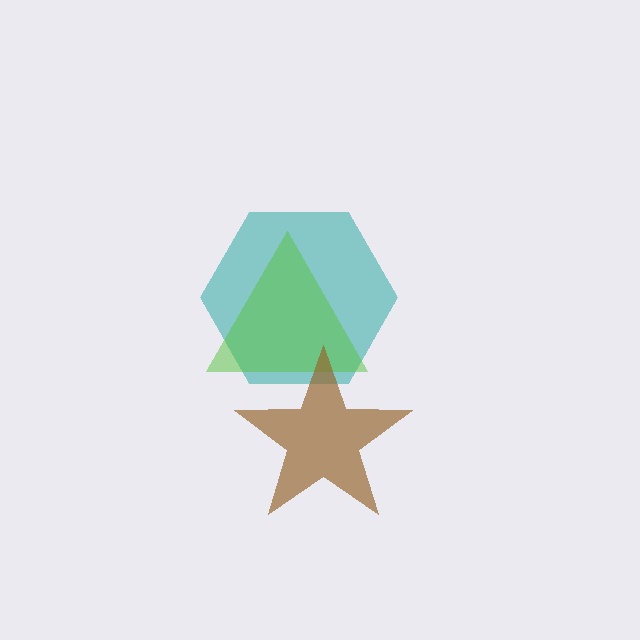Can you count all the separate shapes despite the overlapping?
Yes, there are 3 separate shapes.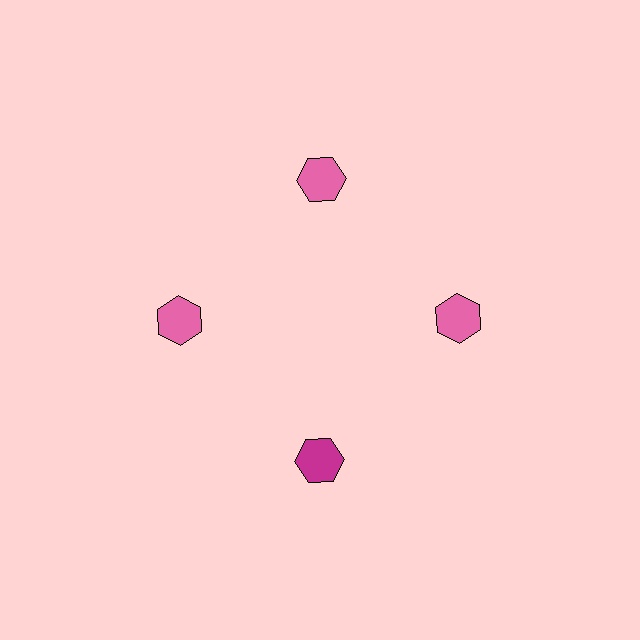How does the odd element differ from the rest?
It has a different color: magenta instead of pink.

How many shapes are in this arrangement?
There are 4 shapes arranged in a ring pattern.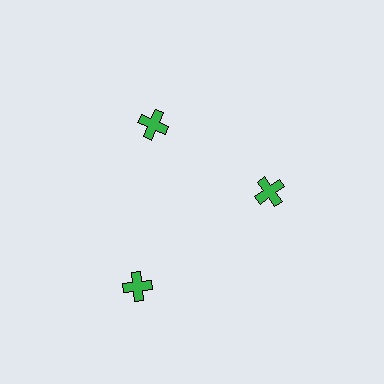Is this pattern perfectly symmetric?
No. The 3 green crosses are arranged in a ring, but one element near the 7 o'clock position is pushed outward from the center, breaking the 3-fold rotational symmetry.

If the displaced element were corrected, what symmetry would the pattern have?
It would have 3-fold rotational symmetry — the pattern would map onto itself every 120 degrees.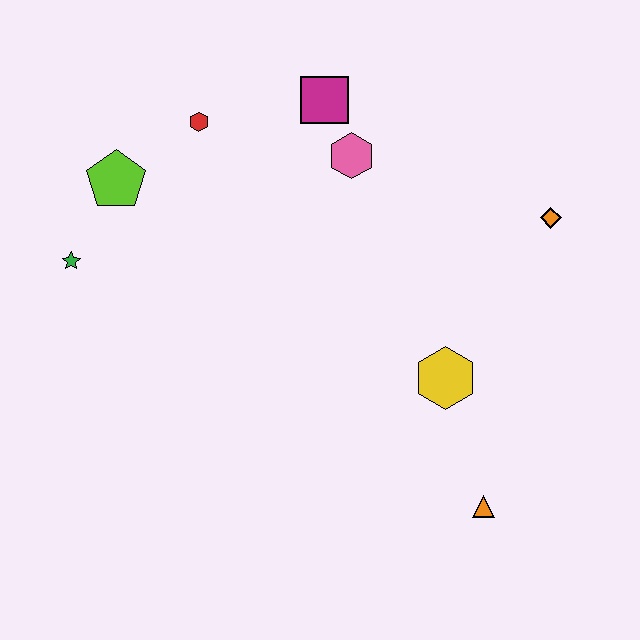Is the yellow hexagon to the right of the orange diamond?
No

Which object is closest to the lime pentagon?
The green star is closest to the lime pentagon.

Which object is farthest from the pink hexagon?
The orange triangle is farthest from the pink hexagon.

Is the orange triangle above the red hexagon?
No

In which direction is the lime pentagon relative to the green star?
The lime pentagon is above the green star.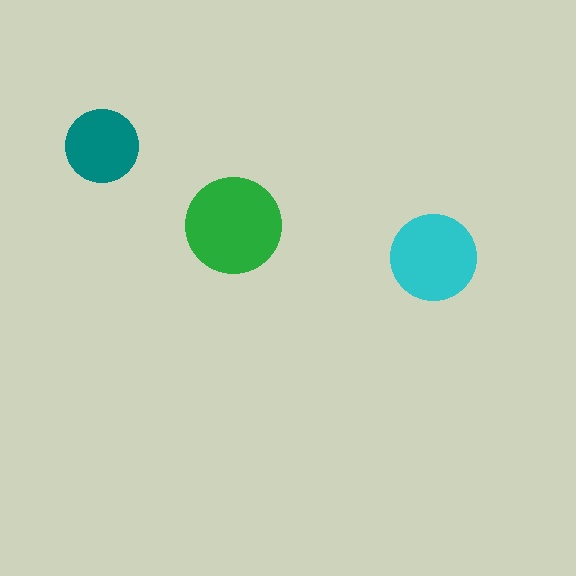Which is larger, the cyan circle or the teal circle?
The cyan one.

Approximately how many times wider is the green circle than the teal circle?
About 1.5 times wider.